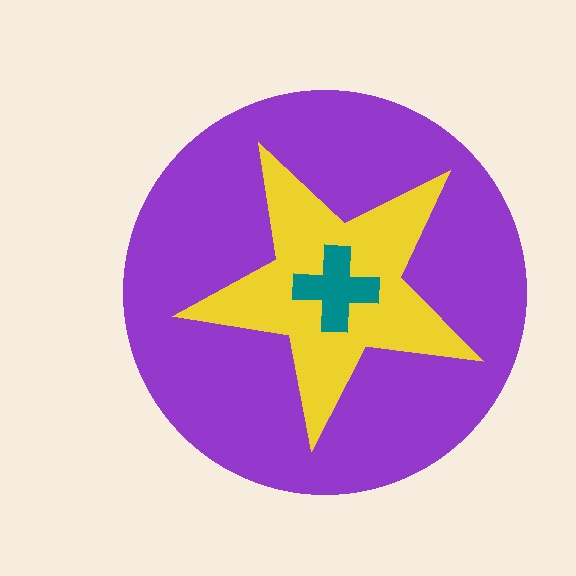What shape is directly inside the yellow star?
The teal cross.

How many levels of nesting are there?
3.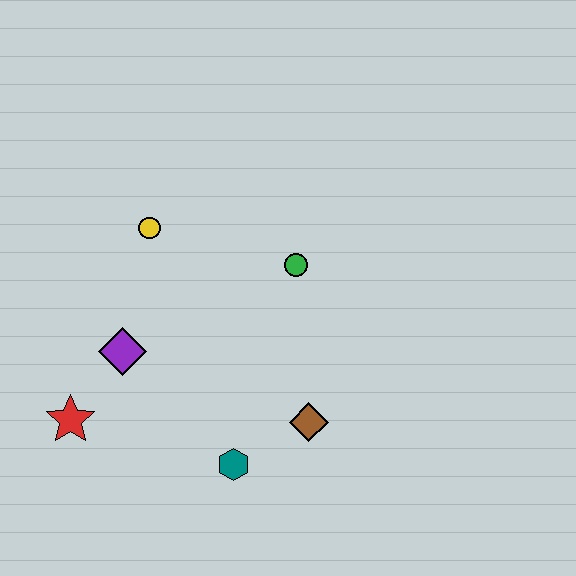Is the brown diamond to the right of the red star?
Yes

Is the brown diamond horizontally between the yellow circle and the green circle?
No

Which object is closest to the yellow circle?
The purple diamond is closest to the yellow circle.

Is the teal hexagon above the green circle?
No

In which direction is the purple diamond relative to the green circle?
The purple diamond is to the left of the green circle.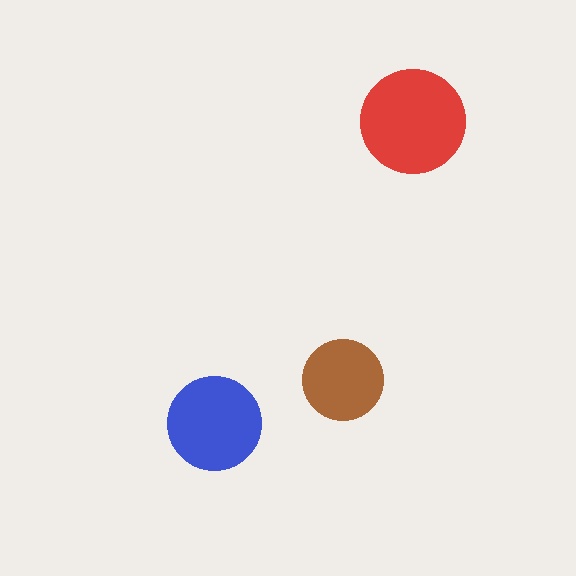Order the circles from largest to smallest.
the red one, the blue one, the brown one.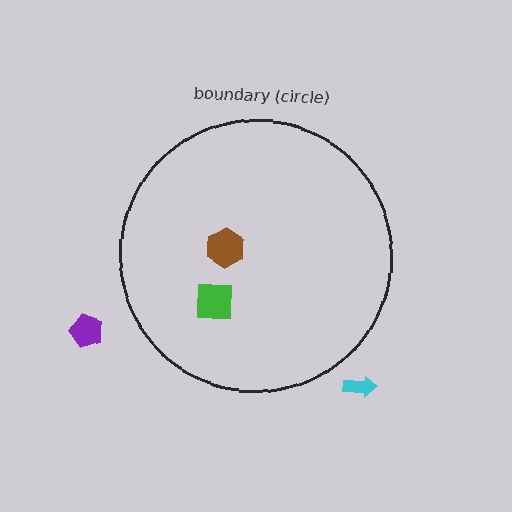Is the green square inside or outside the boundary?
Inside.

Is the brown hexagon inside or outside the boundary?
Inside.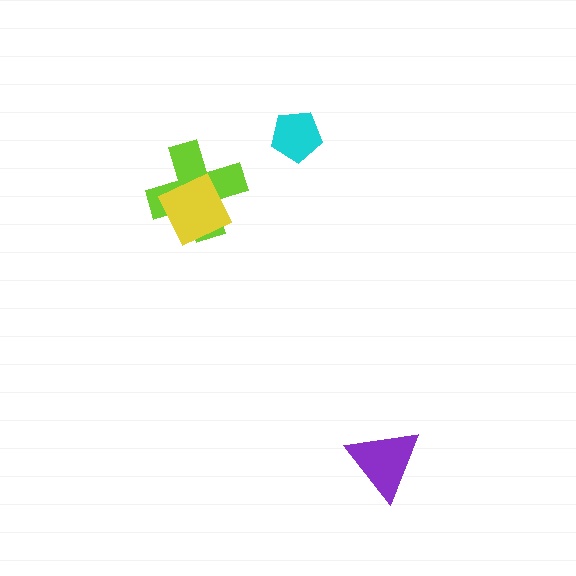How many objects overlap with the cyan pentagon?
0 objects overlap with the cyan pentagon.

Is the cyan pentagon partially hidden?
No, no other shape covers it.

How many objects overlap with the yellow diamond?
1 object overlaps with the yellow diamond.